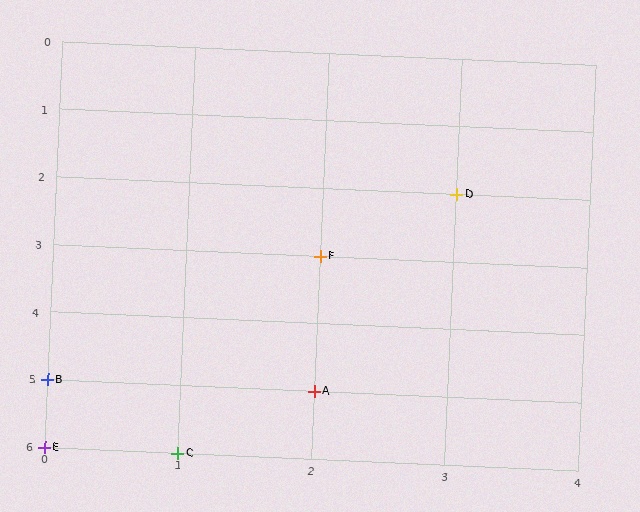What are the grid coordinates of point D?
Point D is at grid coordinates (3, 2).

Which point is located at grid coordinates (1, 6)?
Point C is at (1, 6).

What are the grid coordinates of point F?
Point F is at grid coordinates (2, 3).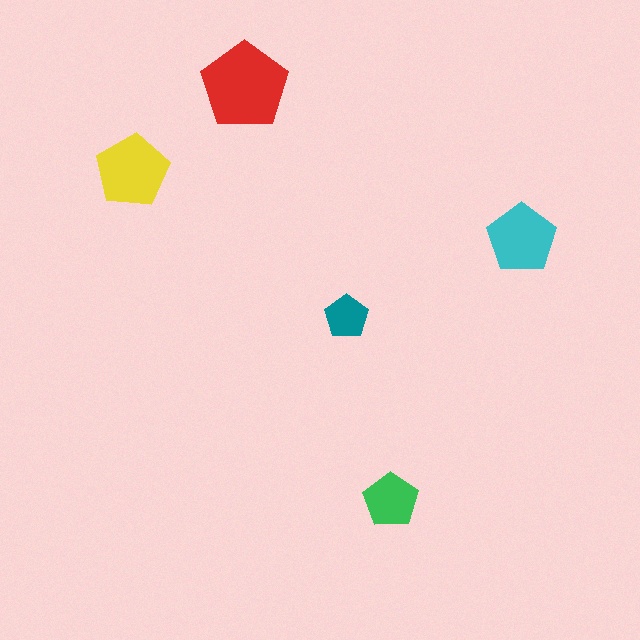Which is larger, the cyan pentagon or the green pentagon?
The cyan one.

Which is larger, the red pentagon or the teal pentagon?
The red one.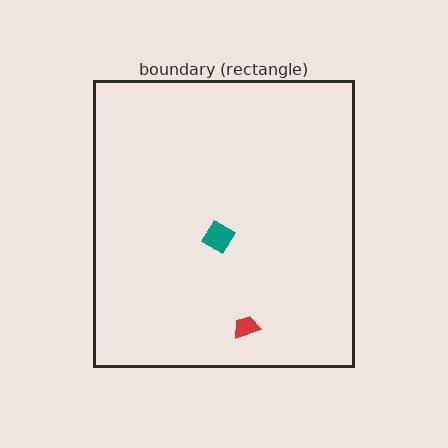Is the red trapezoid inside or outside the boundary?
Inside.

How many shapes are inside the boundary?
2 inside, 0 outside.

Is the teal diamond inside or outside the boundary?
Inside.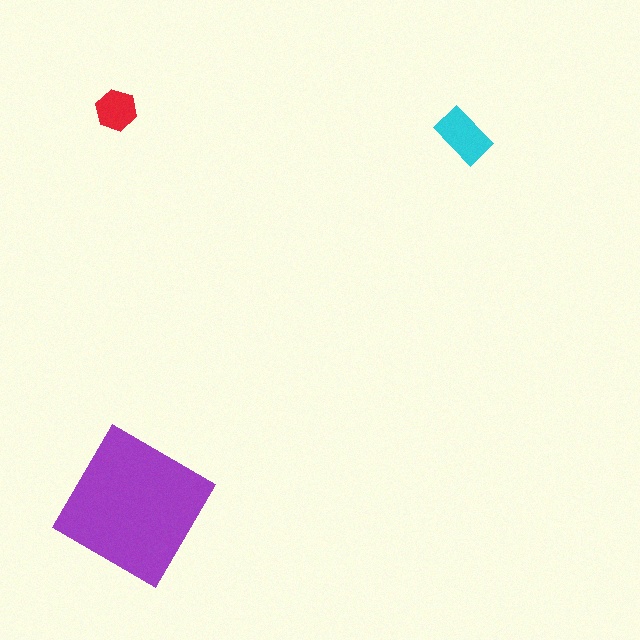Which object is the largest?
The purple diamond.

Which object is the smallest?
The red hexagon.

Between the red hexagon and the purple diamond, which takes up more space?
The purple diamond.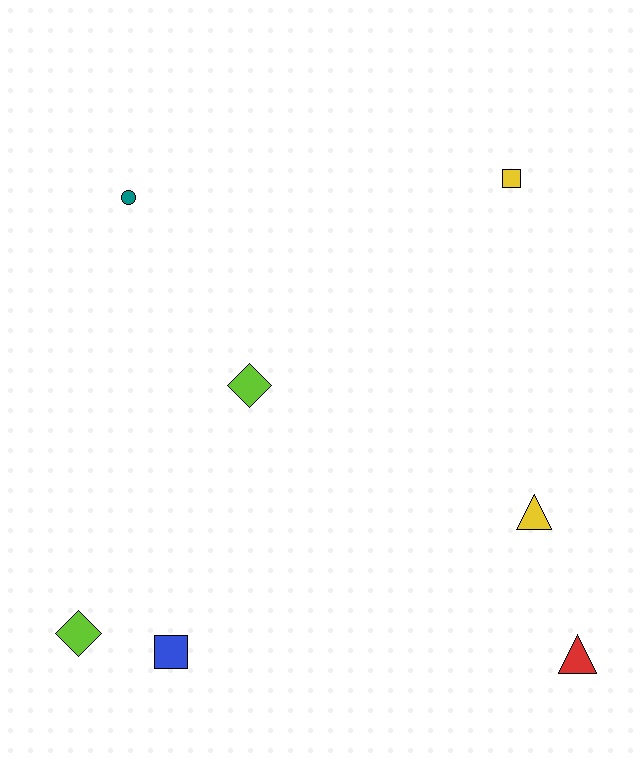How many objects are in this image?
There are 7 objects.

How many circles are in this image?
There is 1 circle.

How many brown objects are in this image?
There are no brown objects.